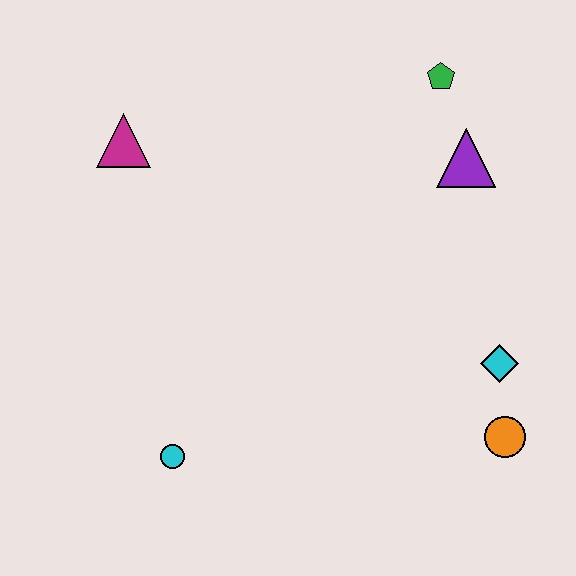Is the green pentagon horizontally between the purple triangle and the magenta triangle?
Yes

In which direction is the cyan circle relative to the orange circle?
The cyan circle is to the left of the orange circle.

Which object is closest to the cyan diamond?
The orange circle is closest to the cyan diamond.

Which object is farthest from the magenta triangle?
The orange circle is farthest from the magenta triangle.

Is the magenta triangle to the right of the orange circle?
No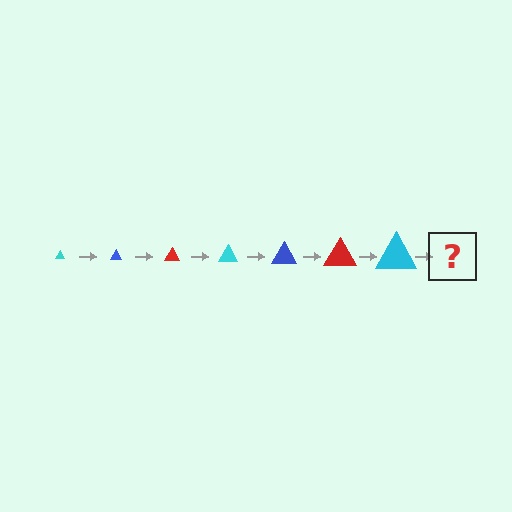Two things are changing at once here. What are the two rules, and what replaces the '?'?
The two rules are that the triangle grows larger each step and the color cycles through cyan, blue, and red. The '?' should be a blue triangle, larger than the previous one.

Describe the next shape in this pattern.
It should be a blue triangle, larger than the previous one.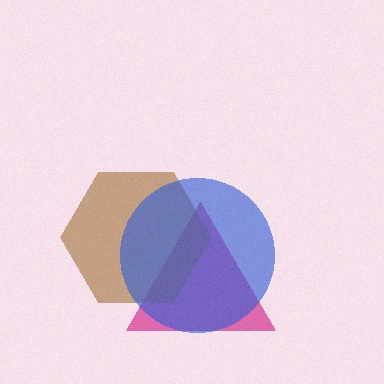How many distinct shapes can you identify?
There are 3 distinct shapes: a magenta triangle, a brown hexagon, a blue circle.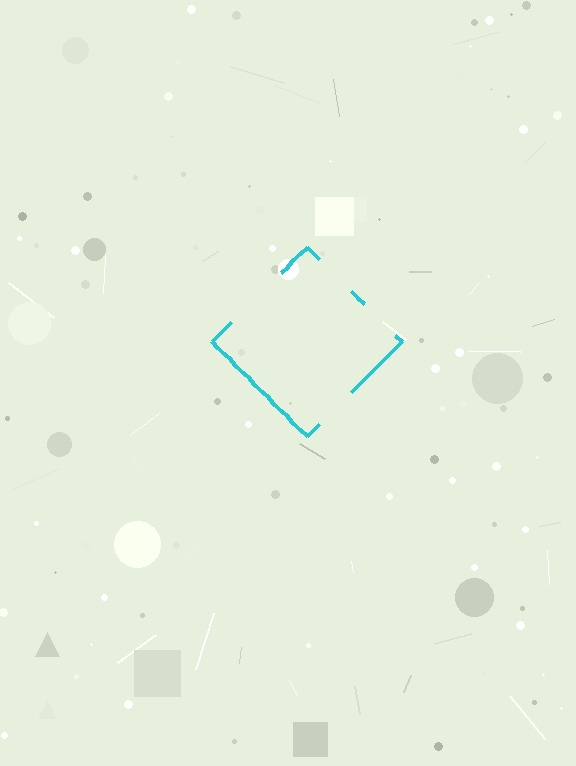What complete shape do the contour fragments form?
The contour fragments form a diamond.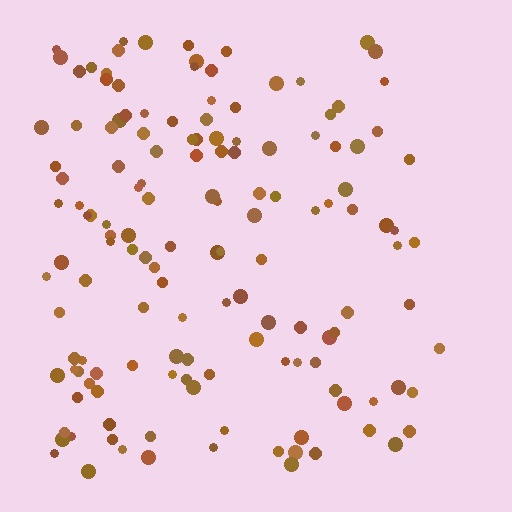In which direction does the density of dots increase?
From right to left, with the left side densest.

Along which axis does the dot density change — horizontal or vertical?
Horizontal.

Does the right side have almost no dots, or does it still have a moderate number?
Still a moderate number, just noticeably fewer than the left.